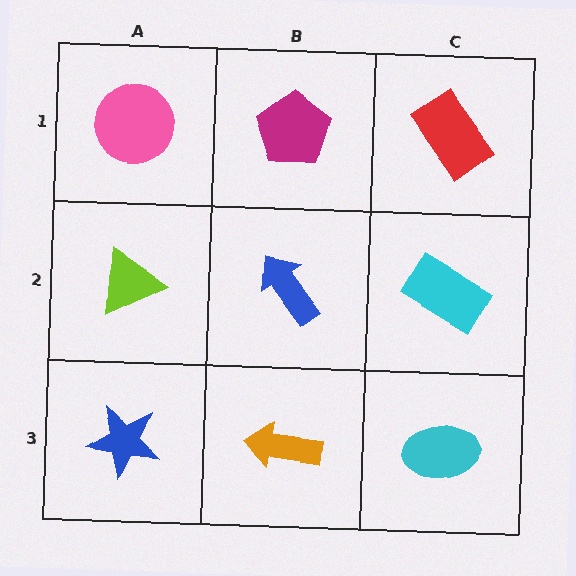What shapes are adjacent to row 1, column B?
A blue arrow (row 2, column B), a pink circle (row 1, column A), a red rectangle (row 1, column C).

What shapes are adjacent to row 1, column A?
A lime triangle (row 2, column A), a magenta pentagon (row 1, column B).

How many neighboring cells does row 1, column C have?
2.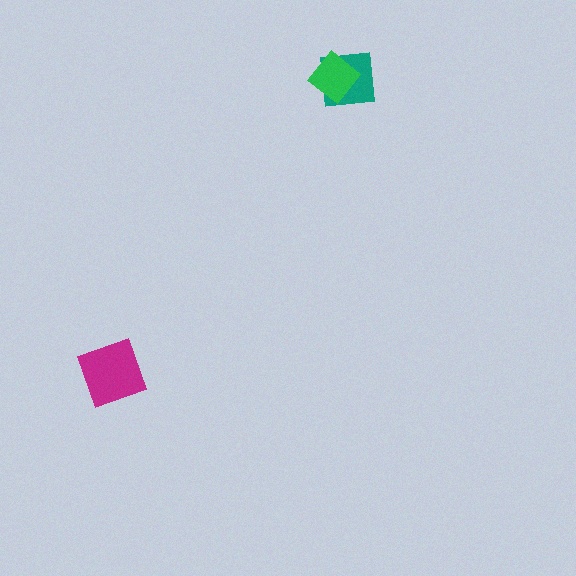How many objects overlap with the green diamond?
1 object overlaps with the green diamond.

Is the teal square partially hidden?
Yes, it is partially covered by another shape.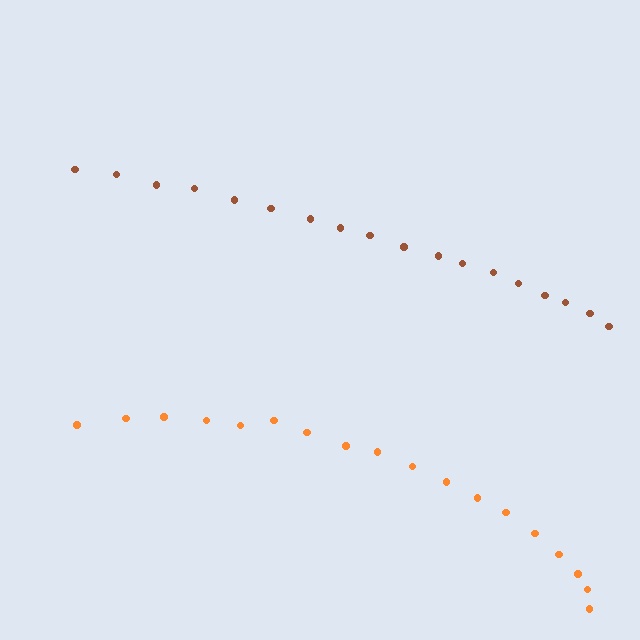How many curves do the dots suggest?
There are 2 distinct paths.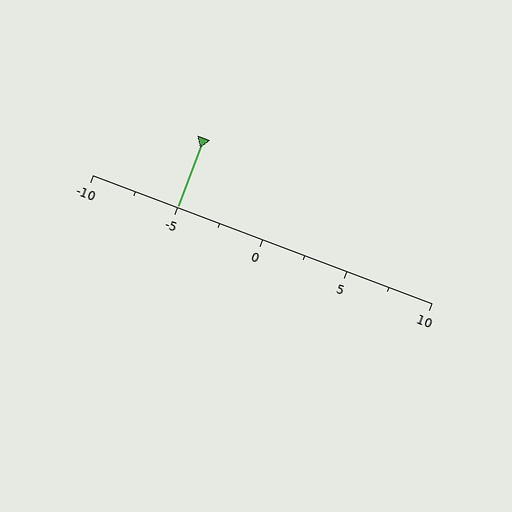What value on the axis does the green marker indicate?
The marker indicates approximately -5.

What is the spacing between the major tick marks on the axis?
The major ticks are spaced 5 apart.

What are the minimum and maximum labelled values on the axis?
The axis runs from -10 to 10.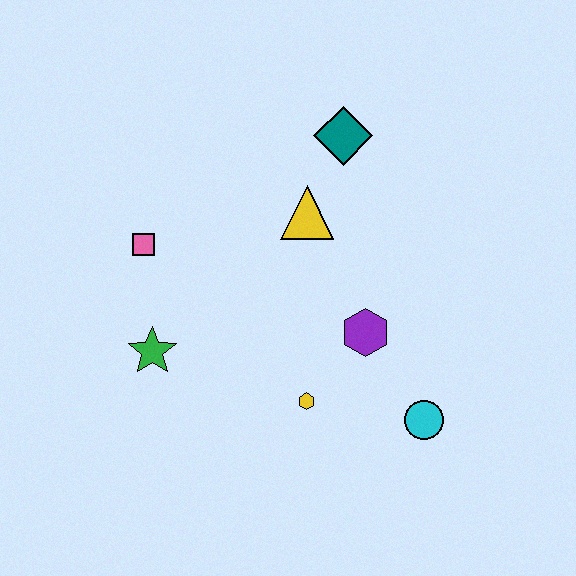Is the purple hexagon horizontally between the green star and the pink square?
No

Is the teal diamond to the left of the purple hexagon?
Yes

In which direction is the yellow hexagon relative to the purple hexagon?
The yellow hexagon is below the purple hexagon.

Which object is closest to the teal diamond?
The yellow triangle is closest to the teal diamond.